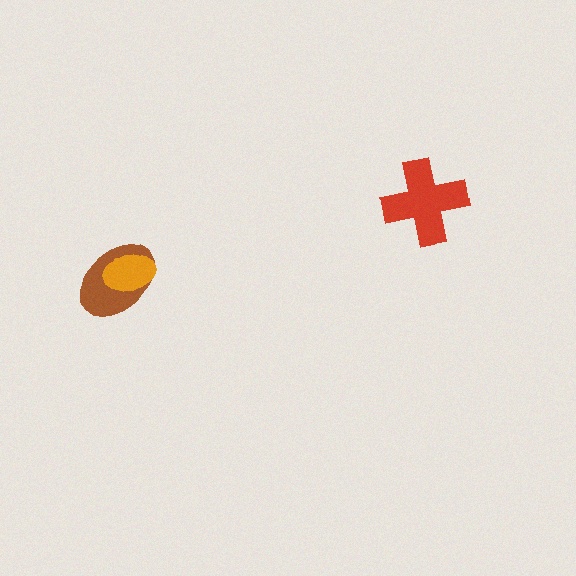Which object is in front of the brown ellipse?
The orange ellipse is in front of the brown ellipse.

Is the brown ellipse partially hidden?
Yes, it is partially covered by another shape.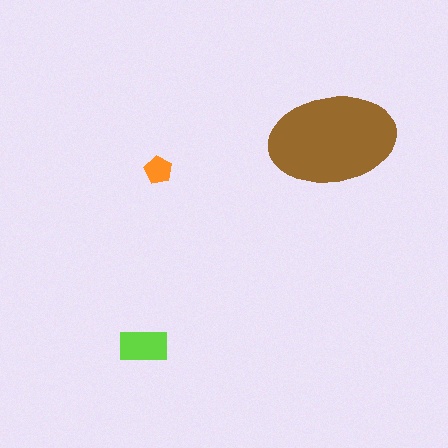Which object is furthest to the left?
The lime rectangle is leftmost.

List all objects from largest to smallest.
The brown ellipse, the lime rectangle, the orange pentagon.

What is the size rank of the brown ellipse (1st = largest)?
1st.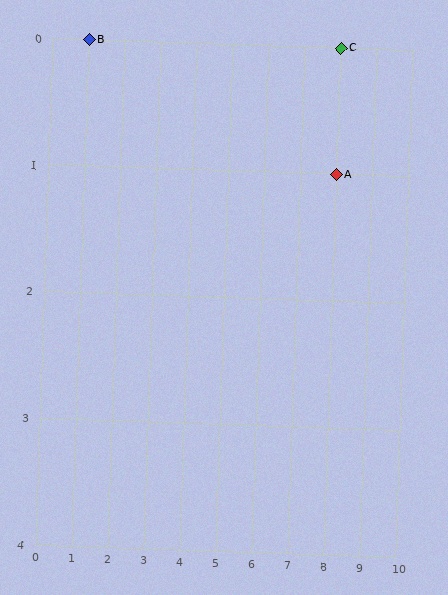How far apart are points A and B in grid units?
Points A and B are 7 columns and 1 row apart (about 7.1 grid units diagonally).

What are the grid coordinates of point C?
Point C is at grid coordinates (8, 0).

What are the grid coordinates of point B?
Point B is at grid coordinates (1, 0).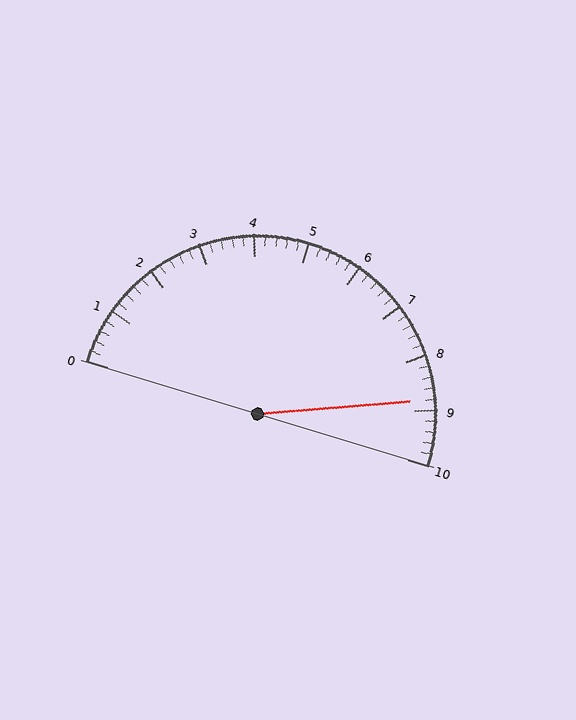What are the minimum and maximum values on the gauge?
The gauge ranges from 0 to 10.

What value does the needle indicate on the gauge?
The needle indicates approximately 8.8.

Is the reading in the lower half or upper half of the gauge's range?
The reading is in the upper half of the range (0 to 10).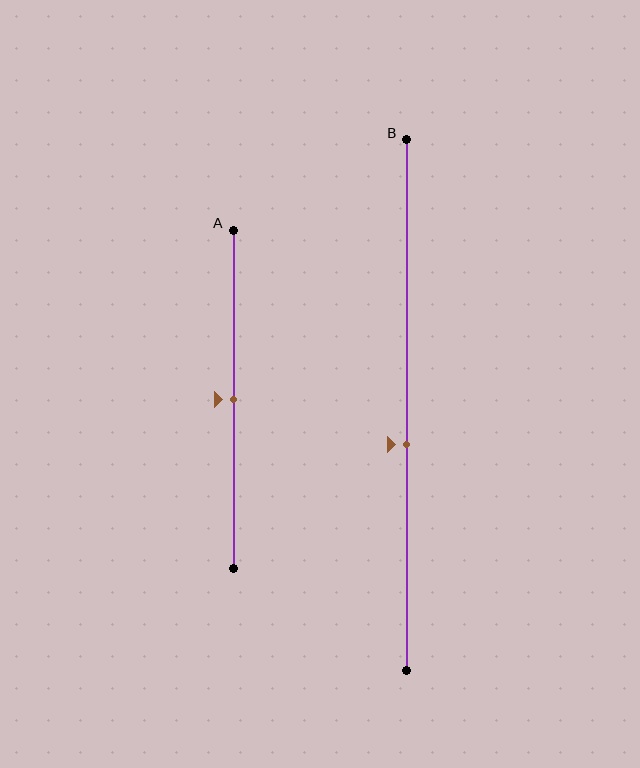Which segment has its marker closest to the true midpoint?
Segment A has its marker closest to the true midpoint.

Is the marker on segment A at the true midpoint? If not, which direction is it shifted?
Yes, the marker on segment A is at the true midpoint.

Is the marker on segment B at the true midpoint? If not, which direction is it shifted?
No, the marker on segment B is shifted downward by about 7% of the segment length.